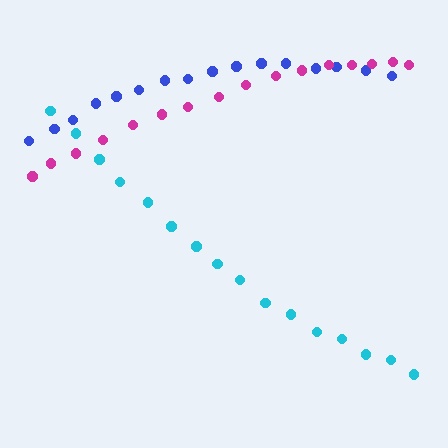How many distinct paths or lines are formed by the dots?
There are 3 distinct paths.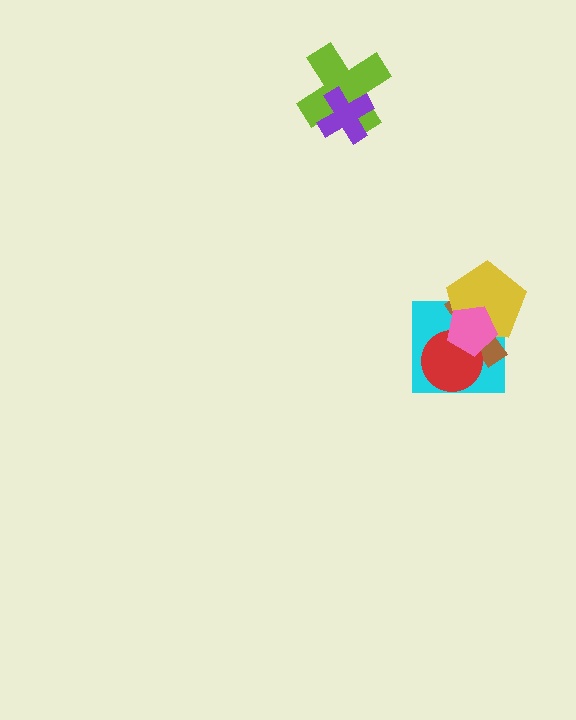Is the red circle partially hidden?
Yes, it is partially covered by another shape.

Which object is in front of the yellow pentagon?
The pink pentagon is in front of the yellow pentagon.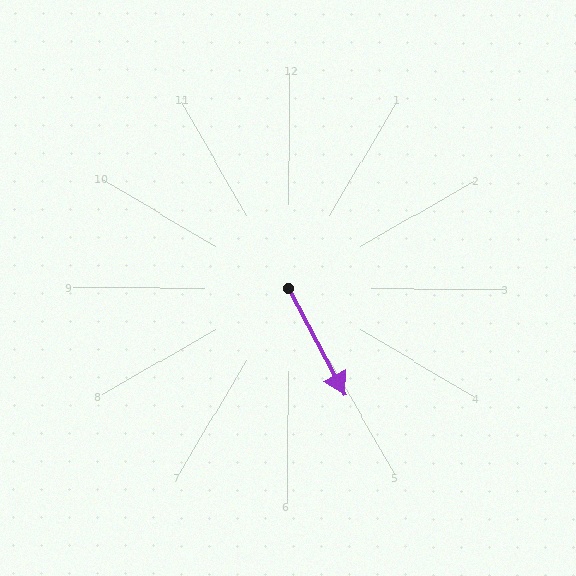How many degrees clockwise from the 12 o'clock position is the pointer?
Approximately 152 degrees.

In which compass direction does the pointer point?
Southeast.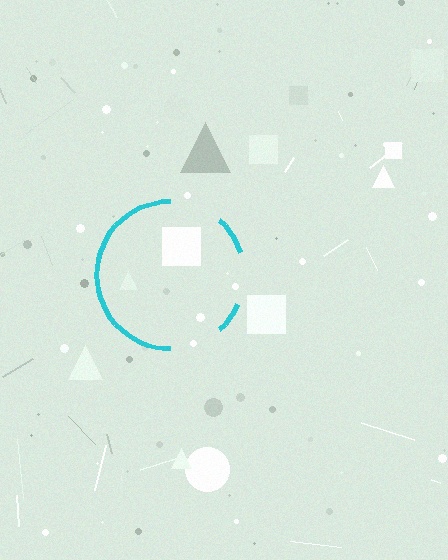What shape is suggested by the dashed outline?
The dashed outline suggests a circle.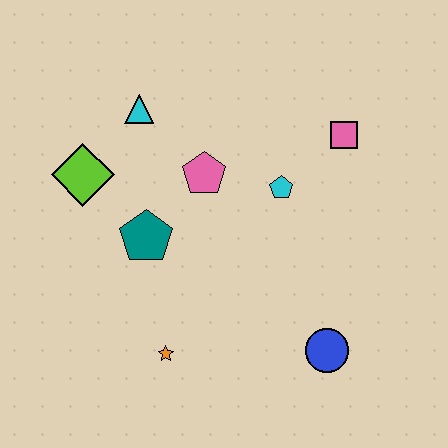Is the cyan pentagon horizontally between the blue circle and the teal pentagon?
Yes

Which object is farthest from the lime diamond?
The blue circle is farthest from the lime diamond.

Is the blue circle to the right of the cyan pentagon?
Yes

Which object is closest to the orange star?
The teal pentagon is closest to the orange star.